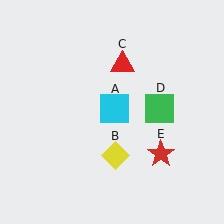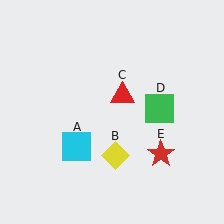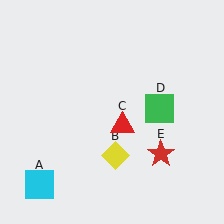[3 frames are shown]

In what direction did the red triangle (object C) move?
The red triangle (object C) moved down.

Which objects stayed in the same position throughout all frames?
Yellow diamond (object B) and green square (object D) and red star (object E) remained stationary.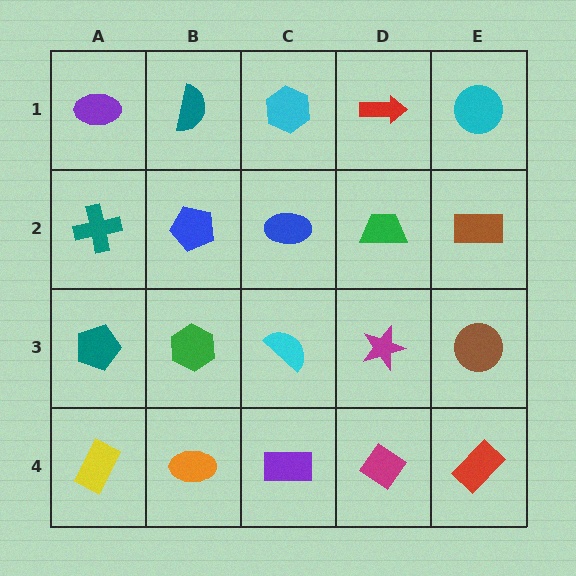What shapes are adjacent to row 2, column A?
A purple ellipse (row 1, column A), a teal pentagon (row 3, column A), a blue pentagon (row 2, column B).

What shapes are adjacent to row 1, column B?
A blue pentagon (row 2, column B), a purple ellipse (row 1, column A), a cyan hexagon (row 1, column C).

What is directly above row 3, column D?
A green trapezoid.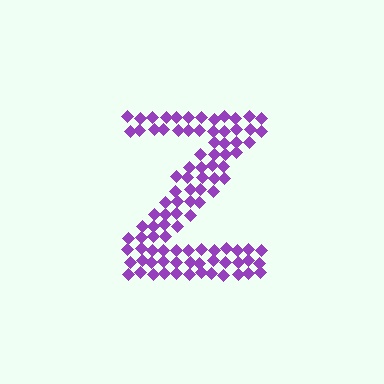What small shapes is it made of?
It is made of small diamonds.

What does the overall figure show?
The overall figure shows the letter Z.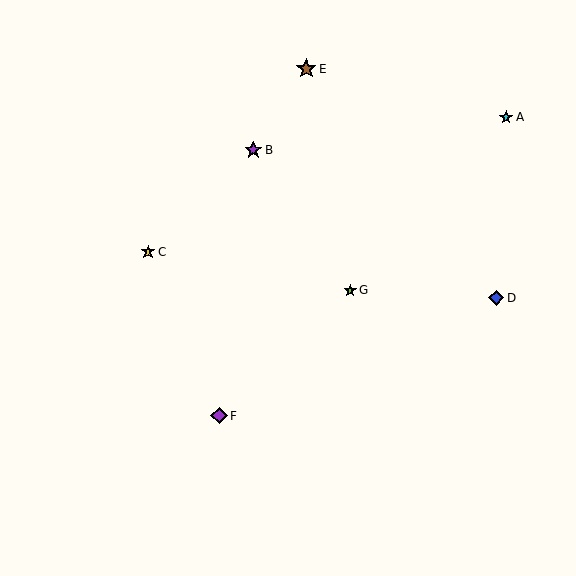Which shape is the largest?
The brown star (labeled E) is the largest.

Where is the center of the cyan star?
The center of the cyan star is at (506, 117).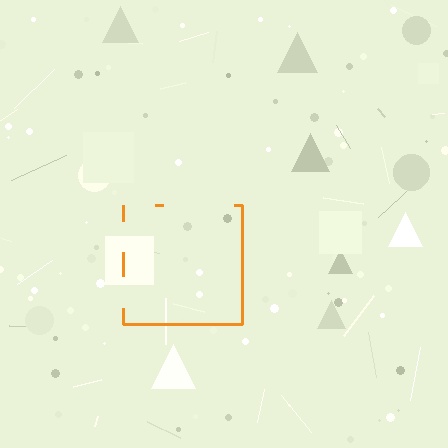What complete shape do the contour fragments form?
The contour fragments form a square.